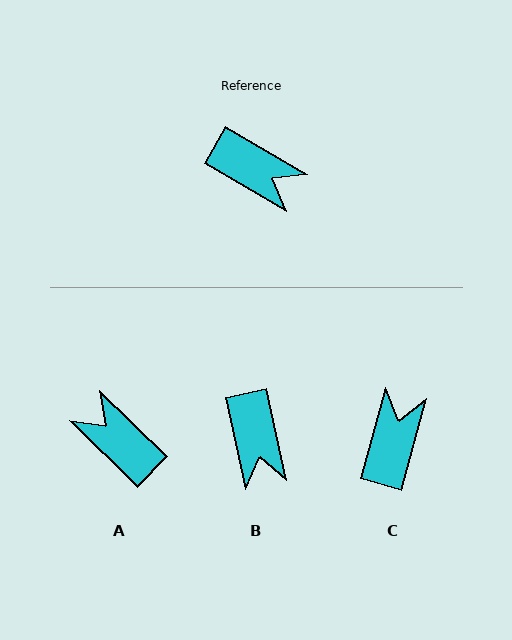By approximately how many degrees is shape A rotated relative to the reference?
Approximately 166 degrees counter-clockwise.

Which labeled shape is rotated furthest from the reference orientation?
A, about 166 degrees away.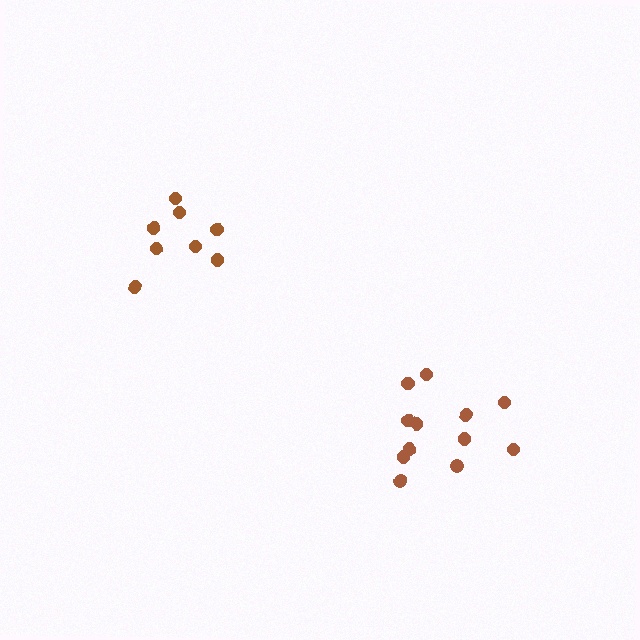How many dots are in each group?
Group 1: 8 dots, Group 2: 12 dots (20 total).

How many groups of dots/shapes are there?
There are 2 groups.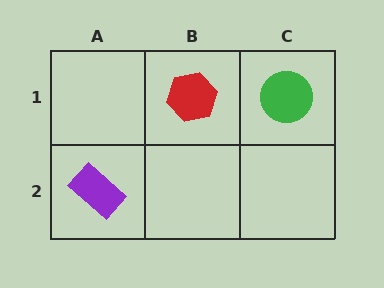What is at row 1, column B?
A red hexagon.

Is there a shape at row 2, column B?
No, that cell is empty.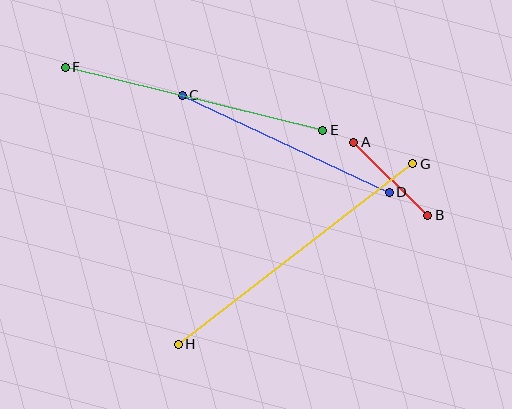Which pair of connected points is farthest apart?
Points G and H are farthest apart.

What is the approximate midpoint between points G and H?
The midpoint is at approximately (296, 254) pixels.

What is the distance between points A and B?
The distance is approximately 104 pixels.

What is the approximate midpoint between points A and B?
The midpoint is at approximately (391, 179) pixels.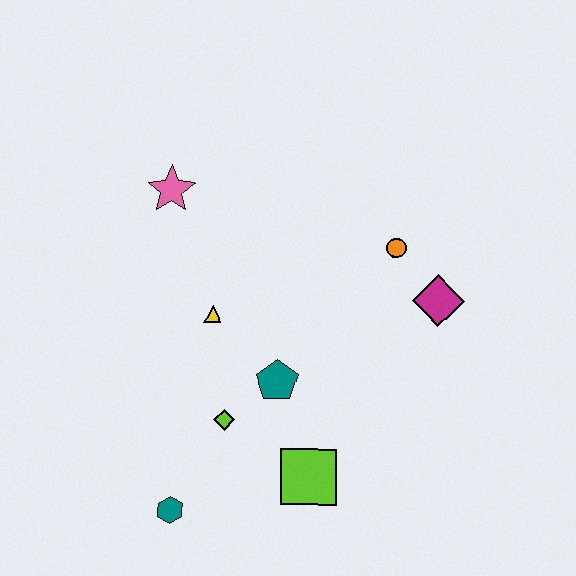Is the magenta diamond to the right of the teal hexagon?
Yes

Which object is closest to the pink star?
The yellow triangle is closest to the pink star.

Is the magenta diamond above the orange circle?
No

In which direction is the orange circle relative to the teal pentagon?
The orange circle is above the teal pentagon.